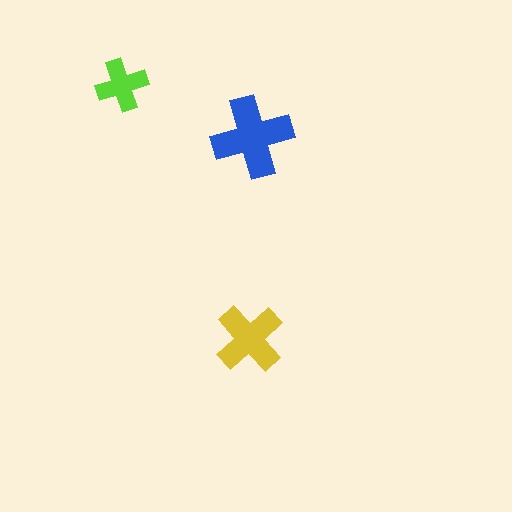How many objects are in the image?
There are 3 objects in the image.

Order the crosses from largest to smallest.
the blue one, the yellow one, the lime one.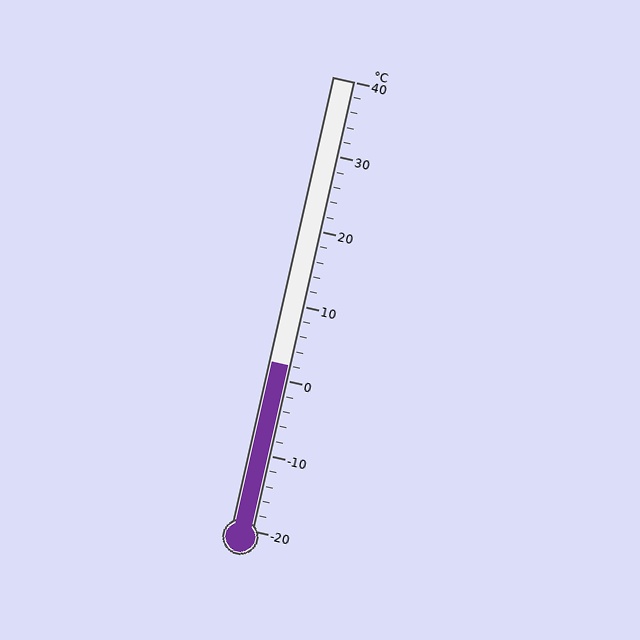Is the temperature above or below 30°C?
The temperature is below 30°C.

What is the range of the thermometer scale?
The thermometer scale ranges from -20°C to 40°C.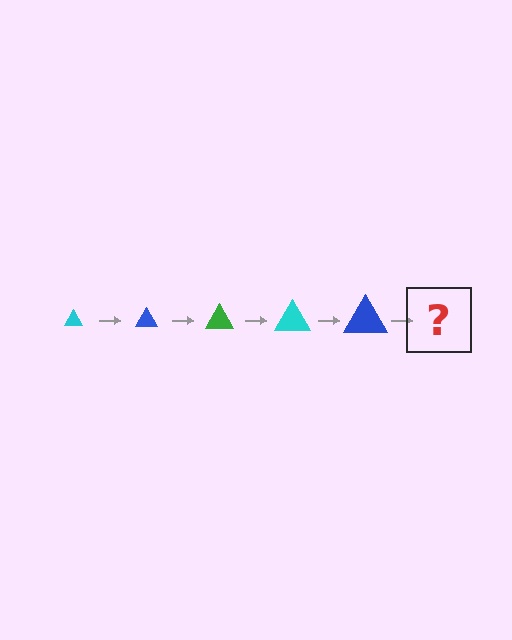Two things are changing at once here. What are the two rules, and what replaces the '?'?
The two rules are that the triangle grows larger each step and the color cycles through cyan, blue, and green. The '?' should be a green triangle, larger than the previous one.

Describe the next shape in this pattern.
It should be a green triangle, larger than the previous one.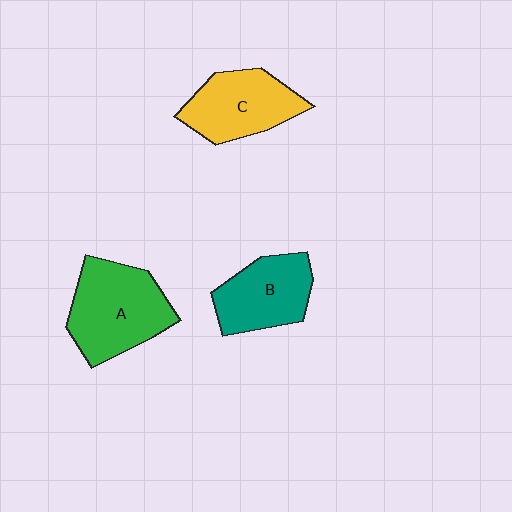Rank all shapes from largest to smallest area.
From largest to smallest: A (green), C (yellow), B (teal).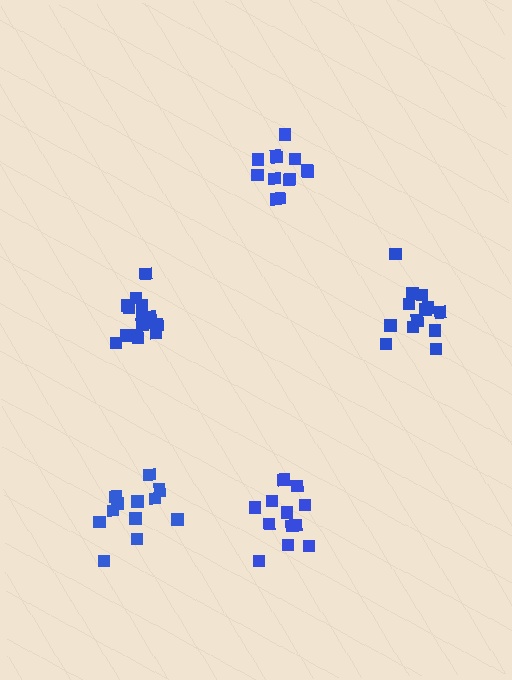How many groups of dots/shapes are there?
There are 5 groups.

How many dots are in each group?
Group 1: 13 dots, Group 2: 12 dots, Group 3: 13 dots, Group 4: 17 dots, Group 5: 13 dots (68 total).